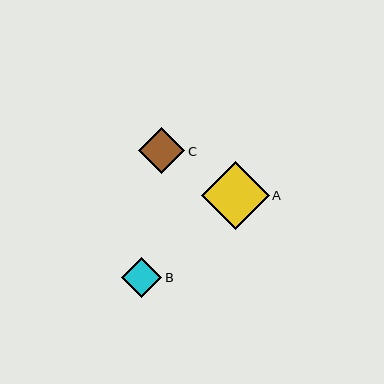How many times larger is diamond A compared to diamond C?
Diamond A is approximately 1.5 times the size of diamond C.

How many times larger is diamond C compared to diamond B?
Diamond C is approximately 1.1 times the size of diamond B.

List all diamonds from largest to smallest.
From largest to smallest: A, C, B.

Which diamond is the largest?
Diamond A is the largest with a size of approximately 68 pixels.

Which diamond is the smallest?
Diamond B is the smallest with a size of approximately 40 pixels.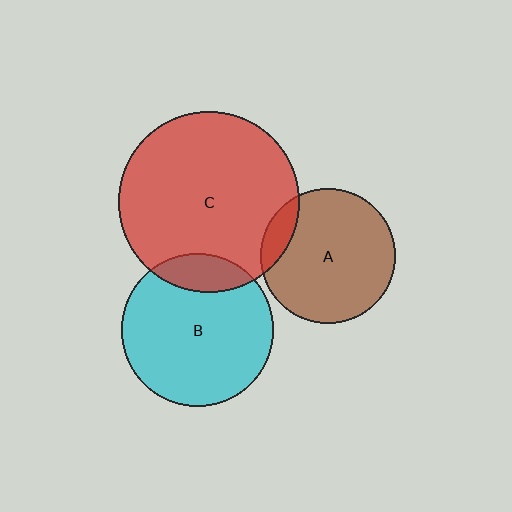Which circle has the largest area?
Circle C (red).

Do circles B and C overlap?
Yes.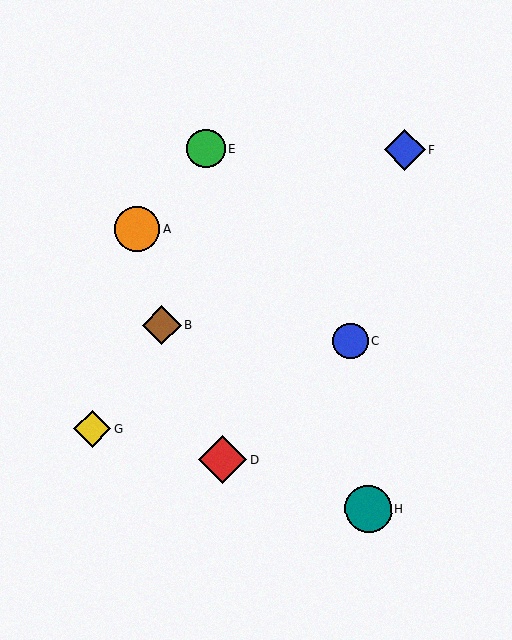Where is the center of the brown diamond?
The center of the brown diamond is at (162, 326).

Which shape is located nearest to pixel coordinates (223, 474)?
The red diamond (labeled D) at (223, 460) is nearest to that location.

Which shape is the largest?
The red diamond (labeled D) is the largest.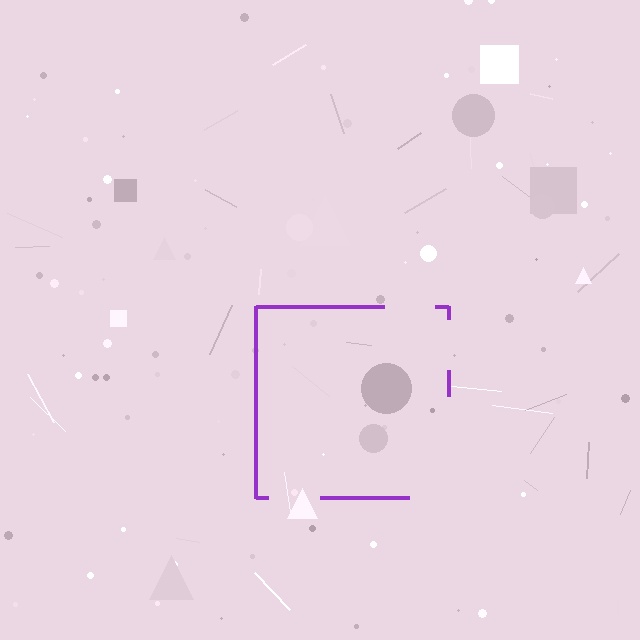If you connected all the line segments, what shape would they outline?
They would outline a square.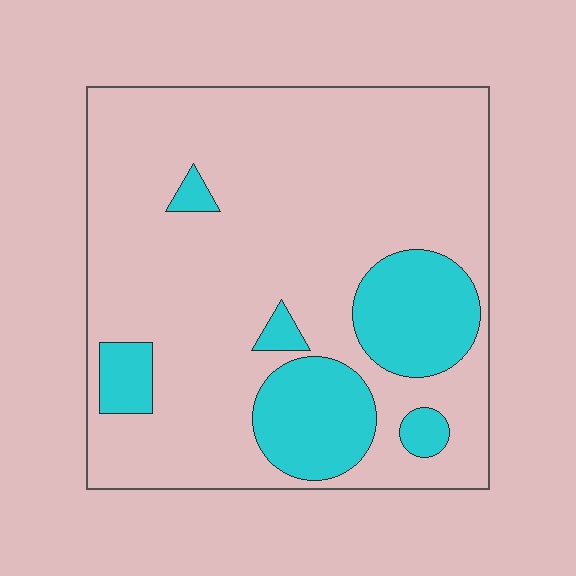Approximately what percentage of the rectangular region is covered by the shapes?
Approximately 20%.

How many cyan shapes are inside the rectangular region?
6.